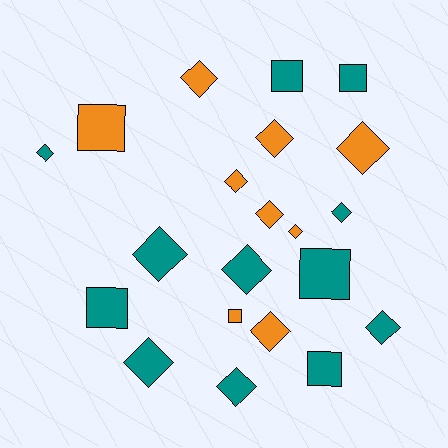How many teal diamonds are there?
There are 7 teal diamonds.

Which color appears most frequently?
Teal, with 12 objects.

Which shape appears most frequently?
Diamond, with 14 objects.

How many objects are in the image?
There are 21 objects.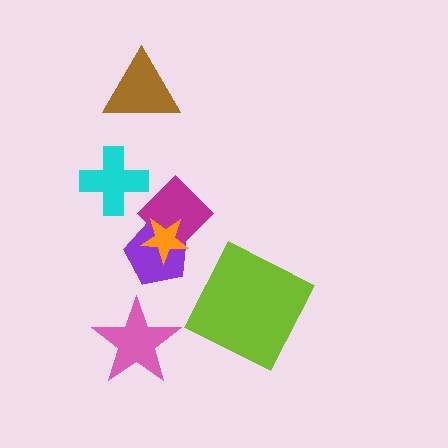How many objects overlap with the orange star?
2 objects overlap with the orange star.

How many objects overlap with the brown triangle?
0 objects overlap with the brown triangle.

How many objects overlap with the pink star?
0 objects overlap with the pink star.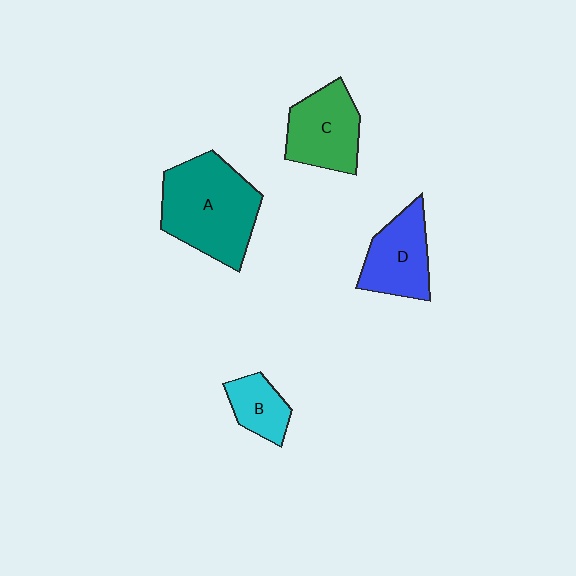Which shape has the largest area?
Shape A (teal).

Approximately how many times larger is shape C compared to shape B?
Approximately 1.8 times.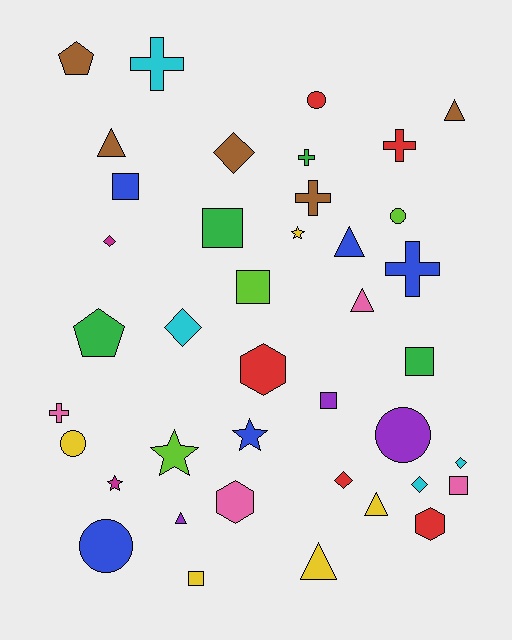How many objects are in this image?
There are 40 objects.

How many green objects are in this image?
There are 4 green objects.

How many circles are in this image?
There are 5 circles.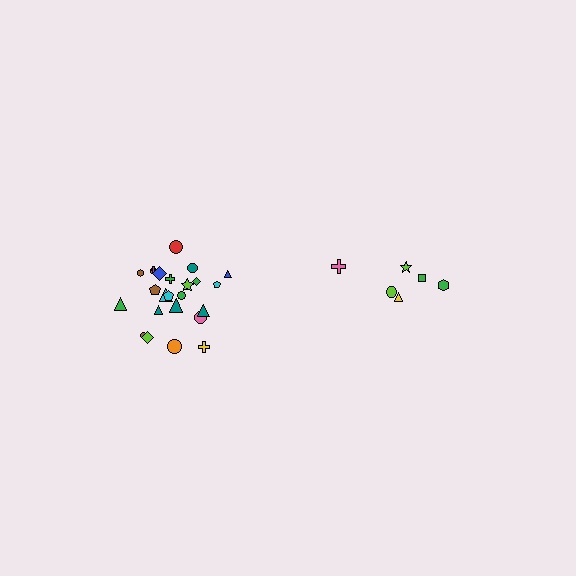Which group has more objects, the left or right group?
The left group.